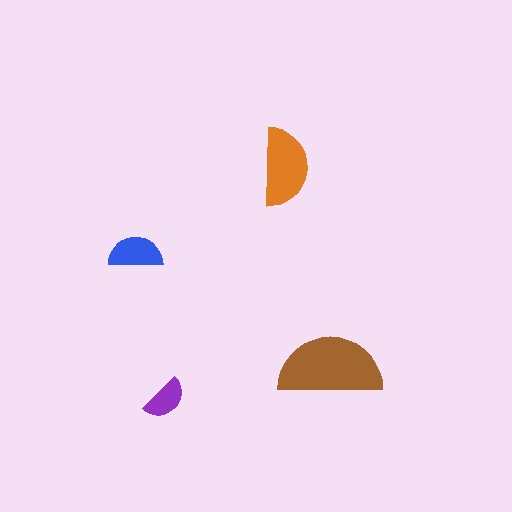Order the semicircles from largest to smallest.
the brown one, the orange one, the blue one, the purple one.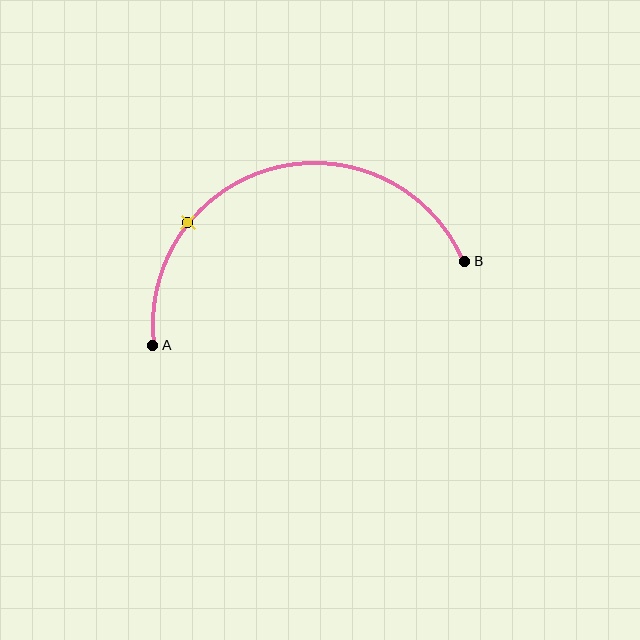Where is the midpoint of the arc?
The arc midpoint is the point on the curve farthest from the straight line joining A and B. It sits above that line.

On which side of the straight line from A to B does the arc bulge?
The arc bulges above the straight line connecting A and B.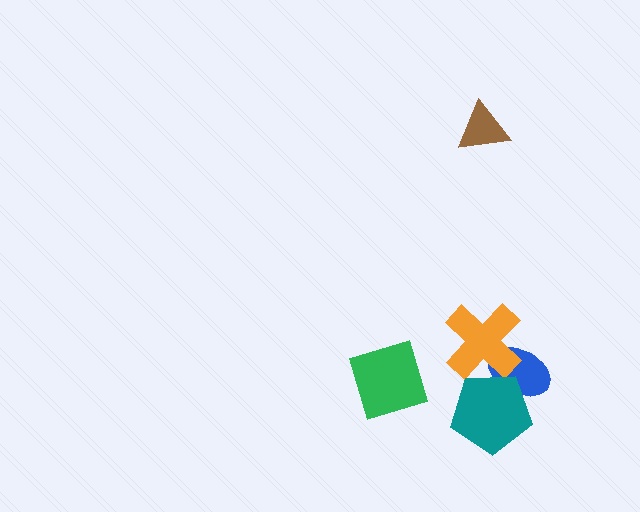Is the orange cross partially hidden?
Yes, it is partially covered by another shape.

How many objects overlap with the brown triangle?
0 objects overlap with the brown triangle.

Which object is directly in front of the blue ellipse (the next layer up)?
The orange cross is directly in front of the blue ellipse.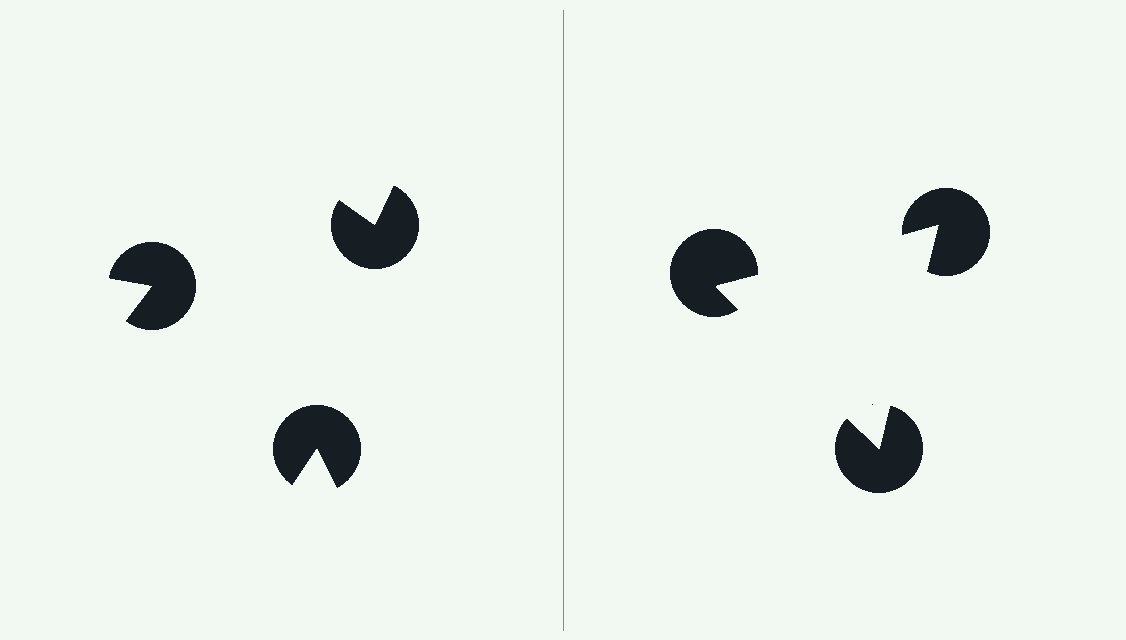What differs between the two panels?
The pac-man discs are positioned identically on both sides; only the wedge orientations differ. On the right they align to a triangle; on the left they are misaligned.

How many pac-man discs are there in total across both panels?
6 — 3 on each side.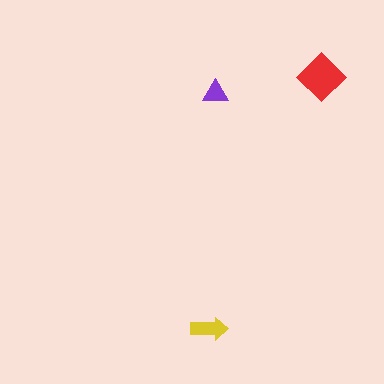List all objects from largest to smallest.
The red diamond, the yellow arrow, the purple triangle.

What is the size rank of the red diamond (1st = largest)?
1st.